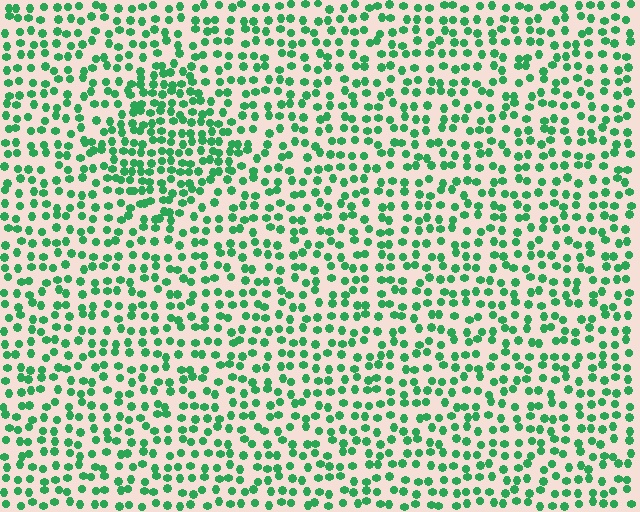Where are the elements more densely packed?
The elements are more densely packed inside the diamond boundary.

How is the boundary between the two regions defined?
The boundary is defined by a change in element density (approximately 1.6x ratio). All elements are the same color, size, and shape.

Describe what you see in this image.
The image contains small green elements arranged at two different densities. A diamond-shaped region is visible where the elements are more densely packed than the surrounding area.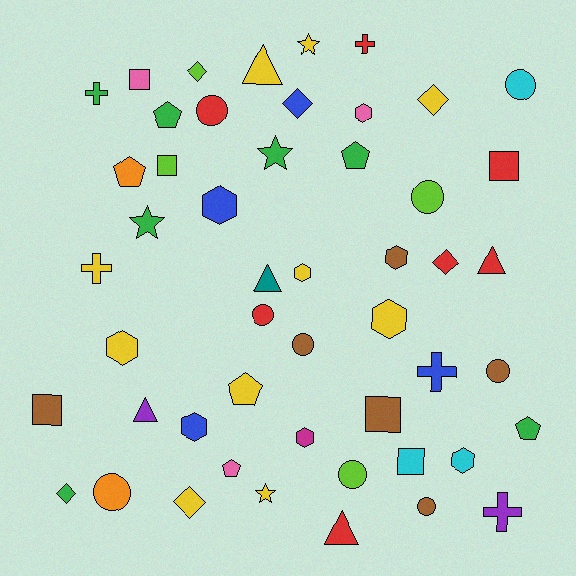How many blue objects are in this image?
There are 4 blue objects.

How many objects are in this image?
There are 50 objects.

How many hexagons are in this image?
There are 9 hexagons.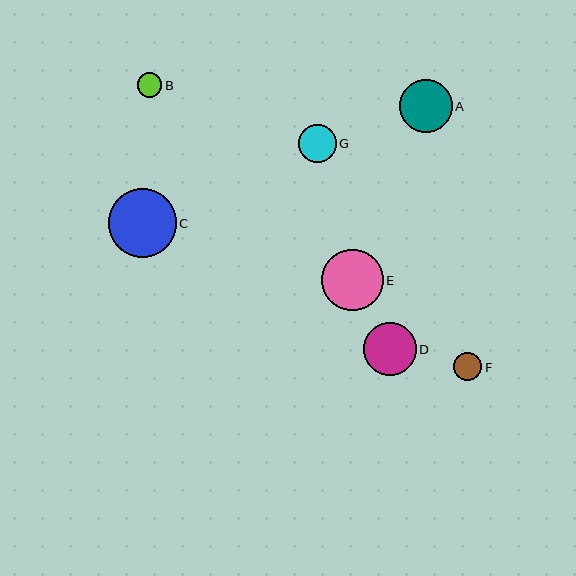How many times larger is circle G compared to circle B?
Circle G is approximately 1.6 times the size of circle B.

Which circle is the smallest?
Circle B is the smallest with a size of approximately 24 pixels.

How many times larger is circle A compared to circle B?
Circle A is approximately 2.2 times the size of circle B.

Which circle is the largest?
Circle C is the largest with a size of approximately 68 pixels.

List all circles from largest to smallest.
From largest to smallest: C, E, D, A, G, F, B.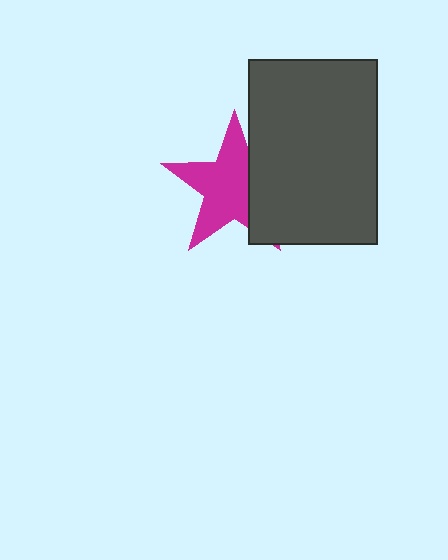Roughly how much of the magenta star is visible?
Most of it is visible (roughly 67%).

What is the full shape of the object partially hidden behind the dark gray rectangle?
The partially hidden object is a magenta star.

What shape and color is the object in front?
The object in front is a dark gray rectangle.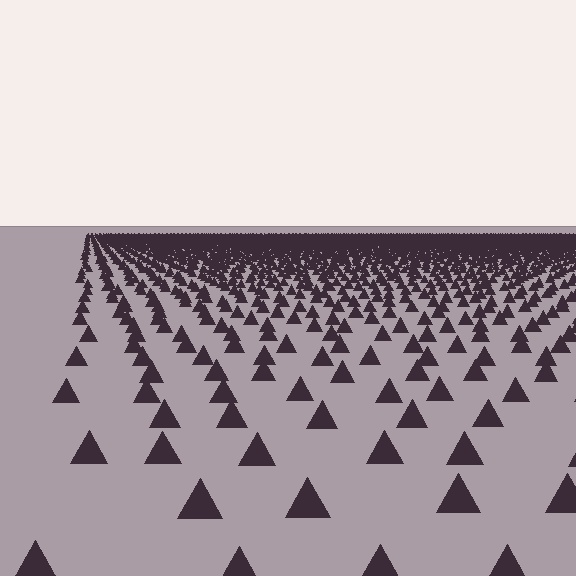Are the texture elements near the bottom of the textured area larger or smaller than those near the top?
Larger. Near the bottom, elements are closer to the viewer and appear at a bigger on-screen size.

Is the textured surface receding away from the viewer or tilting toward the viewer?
The surface is receding away from the viewer. Texture elements get smaller and denser toward the top.